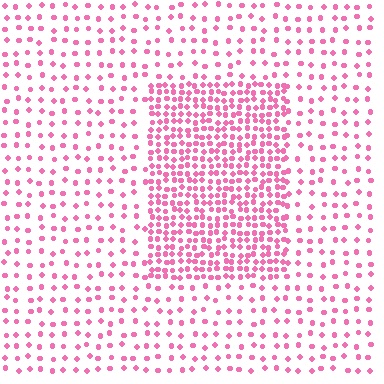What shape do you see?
I see a rectangle.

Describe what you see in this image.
The image contains small pink elements arranged at two different densities. A rectangle-shaped region is visible where the elements are more densely packed than the surrounding area.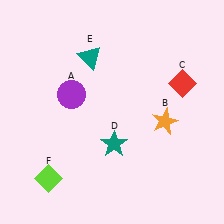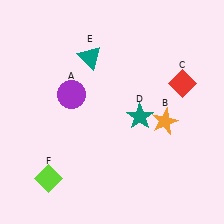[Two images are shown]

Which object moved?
The teal star (D) moved up.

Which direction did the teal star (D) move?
The teal star (D) moved up.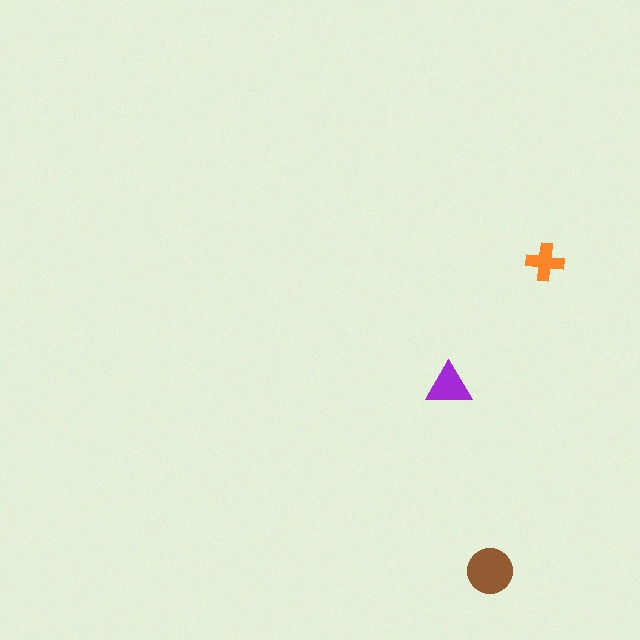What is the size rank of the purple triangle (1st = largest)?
2nd.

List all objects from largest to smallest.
The brown circle, the purple triangle, the orange cross.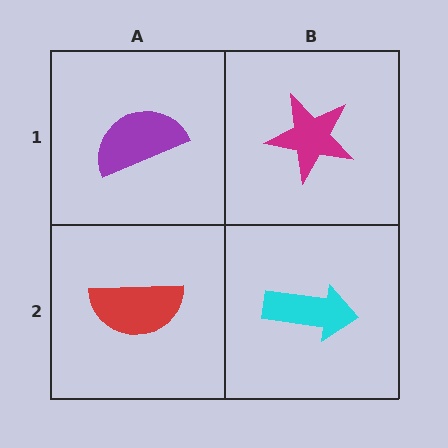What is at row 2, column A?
A red semicircle.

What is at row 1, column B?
A magenta star.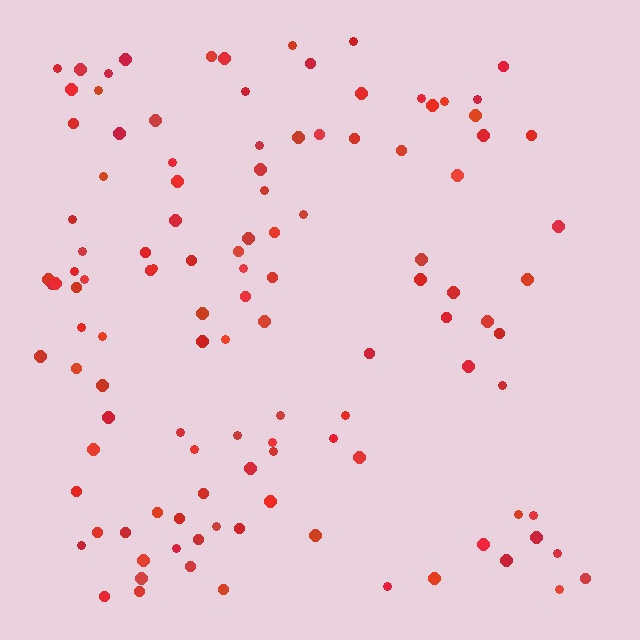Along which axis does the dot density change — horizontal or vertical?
Horizontal.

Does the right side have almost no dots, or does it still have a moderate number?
Still a moderate number, just noticeably fewer than the left.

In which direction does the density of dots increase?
From right to left, with the left side densest.